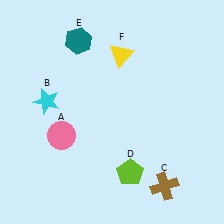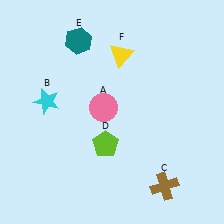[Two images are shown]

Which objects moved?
The objects that moved are: the pink circle (A), the lime pentagon (D).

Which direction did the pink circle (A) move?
The pink circle (A) moved right.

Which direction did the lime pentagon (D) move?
The lime pentagon (D) moved up.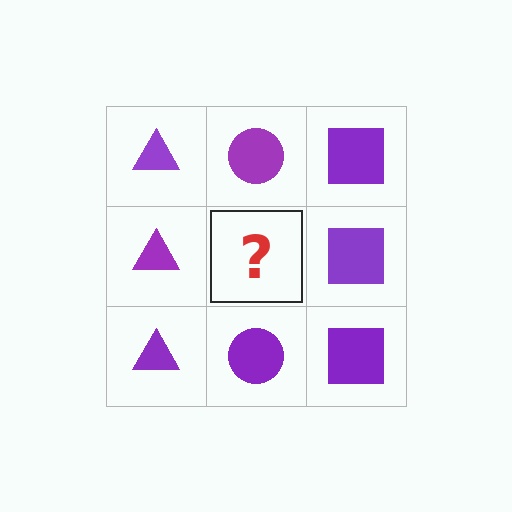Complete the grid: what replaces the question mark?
The question mark should be replaced with a purple circle.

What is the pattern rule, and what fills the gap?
The rule is that each column has a consistent shape. The gap should be filled with a purple circle.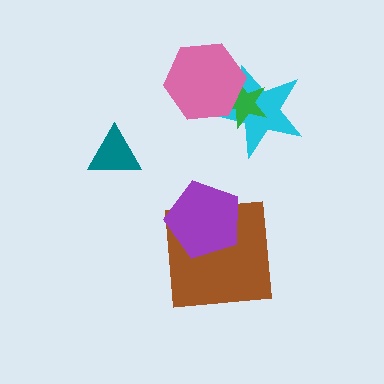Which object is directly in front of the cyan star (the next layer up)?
The green star is directly in front of the cyan star.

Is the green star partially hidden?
Yes, it is partially covered by another shape.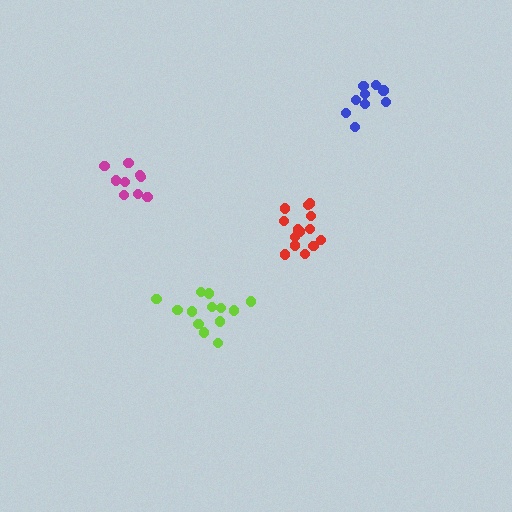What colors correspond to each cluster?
The clusters are colored: magenta, lime, red, blue.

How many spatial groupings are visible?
There are 4 spatial groupings.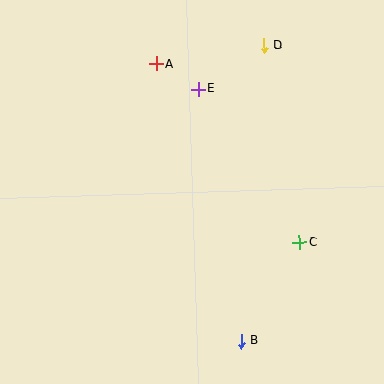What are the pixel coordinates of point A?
Point A is at (156, 64).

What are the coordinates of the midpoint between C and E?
The midpoint between C and E is at (249, 166).